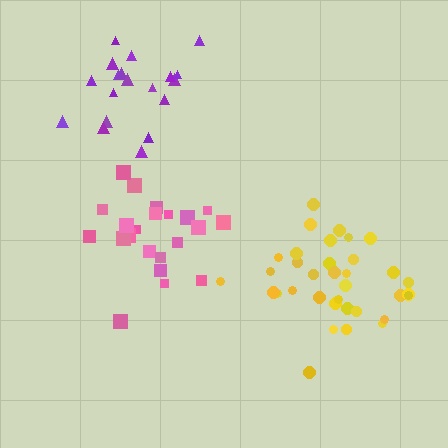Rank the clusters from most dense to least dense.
pink, yellow, purple.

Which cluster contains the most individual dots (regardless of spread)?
Yellow (35).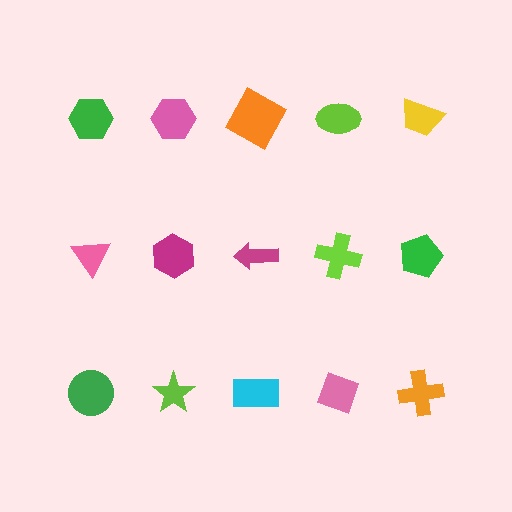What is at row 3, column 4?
A pink diamond.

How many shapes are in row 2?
5 shapes.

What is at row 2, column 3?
A magenta arrow.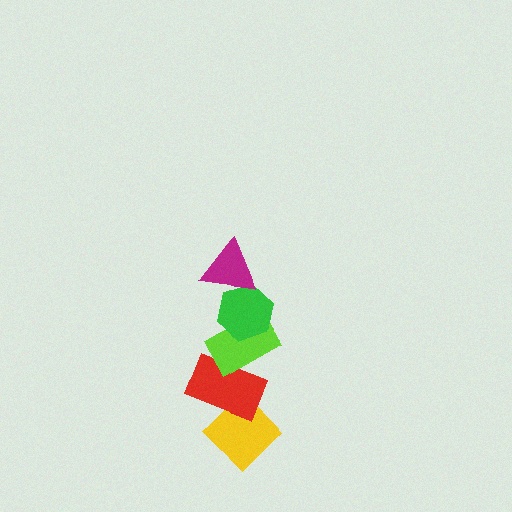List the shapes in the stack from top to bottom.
From top to bottom: the magenta triangle, the green hexagon, the lime rectangle, the red rectangle, the yellow diamond.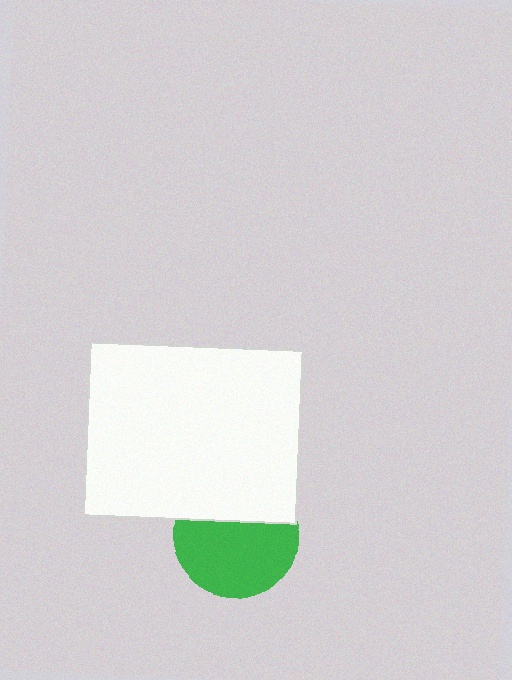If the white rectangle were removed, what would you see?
You would see the complete green circle.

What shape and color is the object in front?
The object in front is a white rectangle.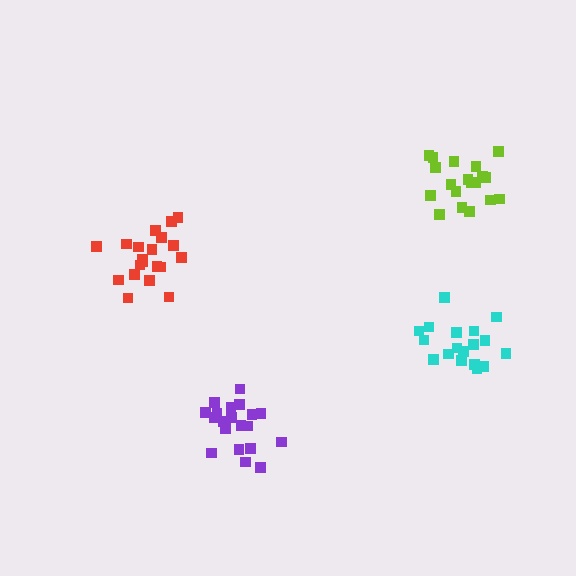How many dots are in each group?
Group 1: 20 dots, Group 2: 18 dots, Group 3: 20 dots, Group 4: 19 dots (77 total).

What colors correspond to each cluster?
The clusters are colored: red, cyan, purple, lime.